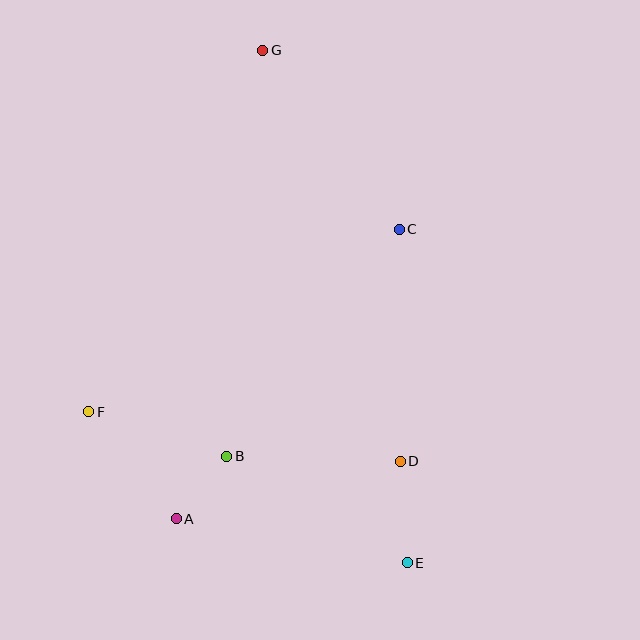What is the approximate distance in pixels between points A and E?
The distance between A and E is approximately 235 pixels.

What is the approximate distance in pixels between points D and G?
The distance between D and G is approximately 433 pixels.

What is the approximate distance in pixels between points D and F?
The distance between D and F is approximately 316 pixels.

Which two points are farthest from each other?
Points E and G are farthest from each other.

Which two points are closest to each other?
Points A and B are closest to each other.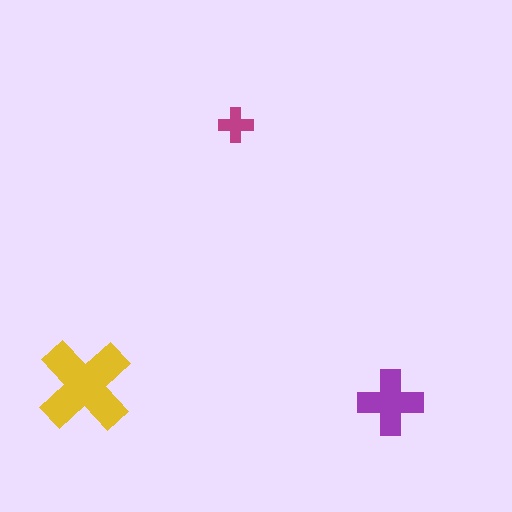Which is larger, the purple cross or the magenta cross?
The purple one.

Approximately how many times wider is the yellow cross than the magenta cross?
About 3 times wider.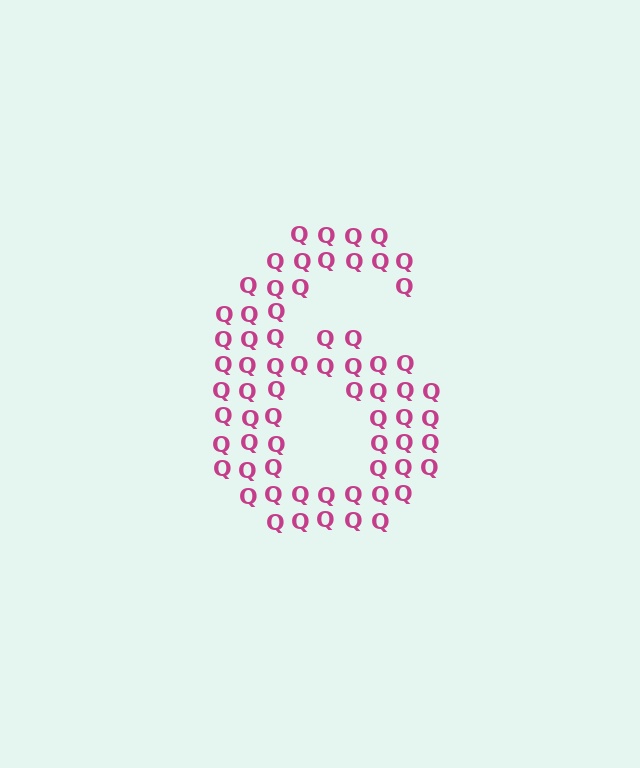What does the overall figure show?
The overall figure shows the digit 6.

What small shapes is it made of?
It is made of small letter Q's.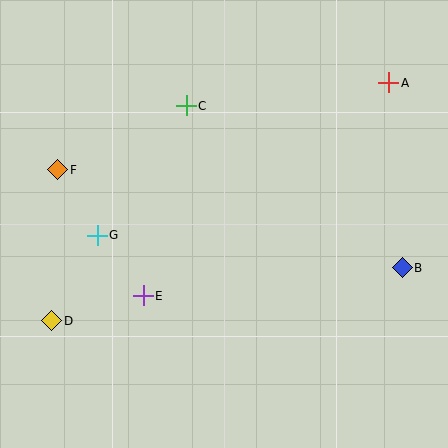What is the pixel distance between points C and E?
The distance between C and E is 194 pixels.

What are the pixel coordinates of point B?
Point B is at (402, 268).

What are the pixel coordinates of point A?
Point A is at (389, 83).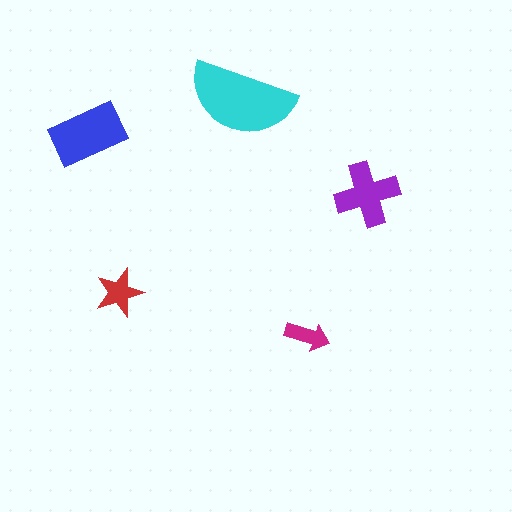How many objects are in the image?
There are 5 objects in the image.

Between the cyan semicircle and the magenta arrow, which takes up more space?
The cyan semicircle.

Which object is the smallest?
The magenta arrow.